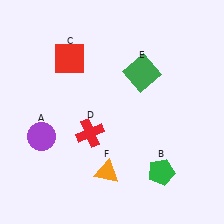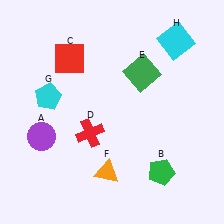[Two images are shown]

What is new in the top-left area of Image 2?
A cyan pentagon (G) was added in the top-left area of Image 2.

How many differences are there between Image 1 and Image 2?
There are 2 differences between the two images.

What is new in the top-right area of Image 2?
A cyan square (H) was added in the top-right area of Image 2.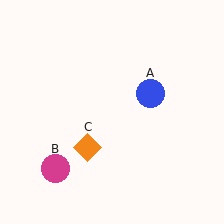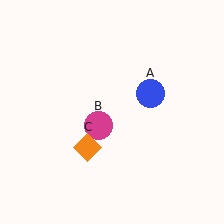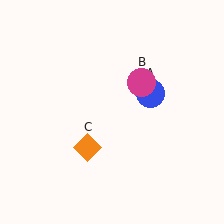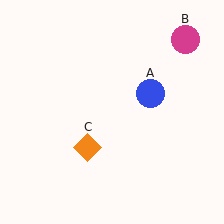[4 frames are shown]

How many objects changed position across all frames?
1 object changed position: magenta circle (object B).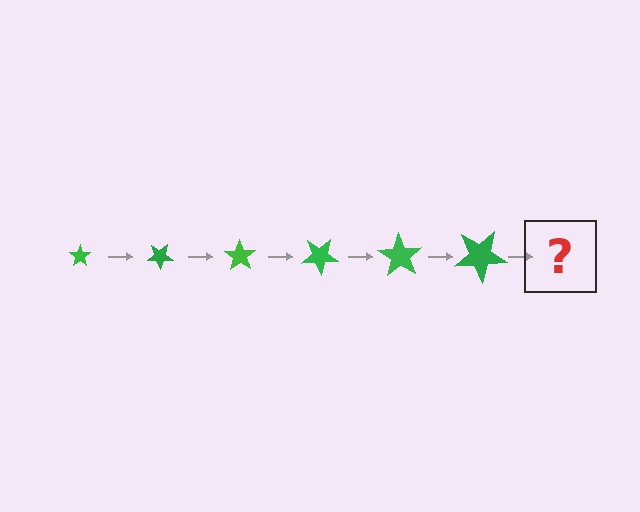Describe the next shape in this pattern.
It should be a star, larger than the previous one and rotated 210 degrees from the start.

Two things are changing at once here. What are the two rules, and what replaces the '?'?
The two rules are that the star grows larger each step and it rotates 35 degrees each step. The '?' should be a star, larger than the previous one and rotated 210 degrees from the start.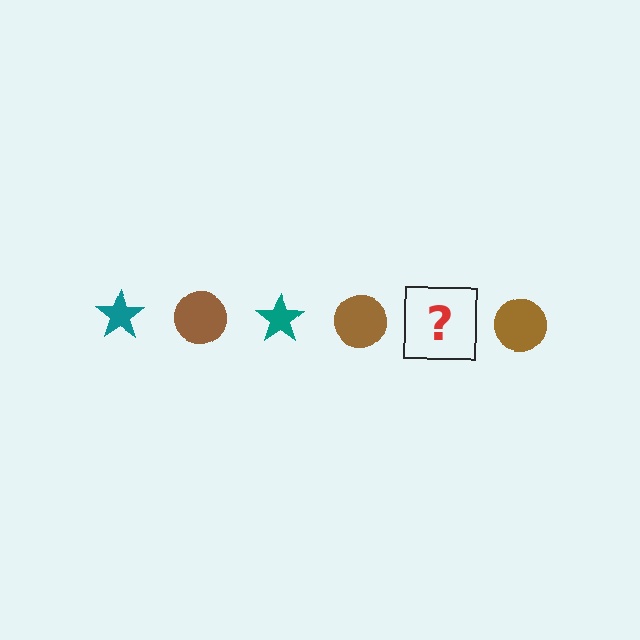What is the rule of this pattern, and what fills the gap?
The rule is that the pattern alternates between teal star and brown circle. The gap should be filled with a teal star.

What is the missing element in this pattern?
The missing element is a teal star.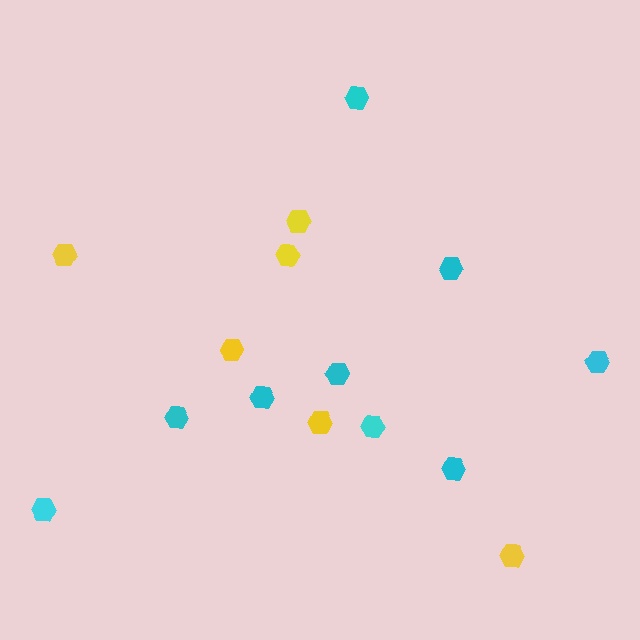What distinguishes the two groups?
There are 2 groups: one group of cyan hexagons (9) and one group of yellow hexagons (6).